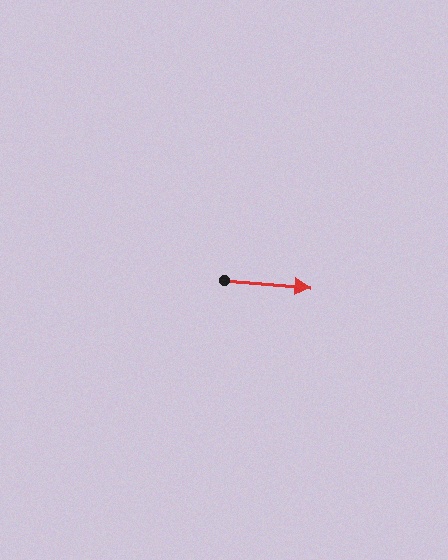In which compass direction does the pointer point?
East.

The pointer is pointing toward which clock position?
Roughly 3 o'clock.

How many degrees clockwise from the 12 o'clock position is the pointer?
Approximately 95 degrees.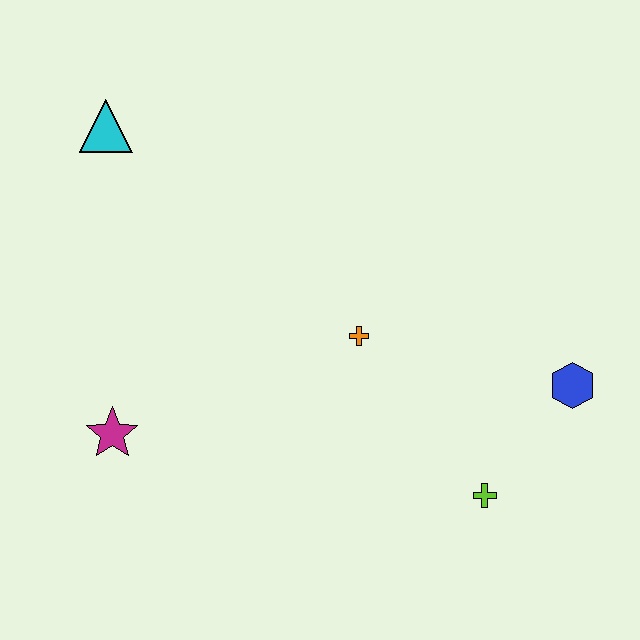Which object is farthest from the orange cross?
The cyan triangle is farthest from the orange cross.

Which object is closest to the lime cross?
The blue hexagon is closest to the lime cross.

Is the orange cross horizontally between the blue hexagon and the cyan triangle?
Yes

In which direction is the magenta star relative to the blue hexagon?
The magenta star is to the left of the blue hexagon.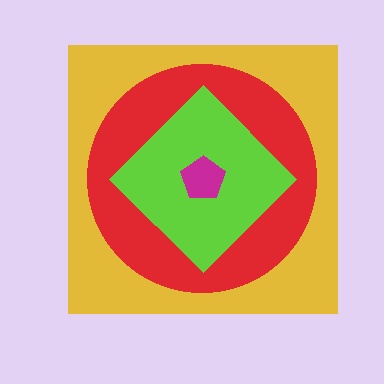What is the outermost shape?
The yellow square.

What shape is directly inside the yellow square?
The red circle.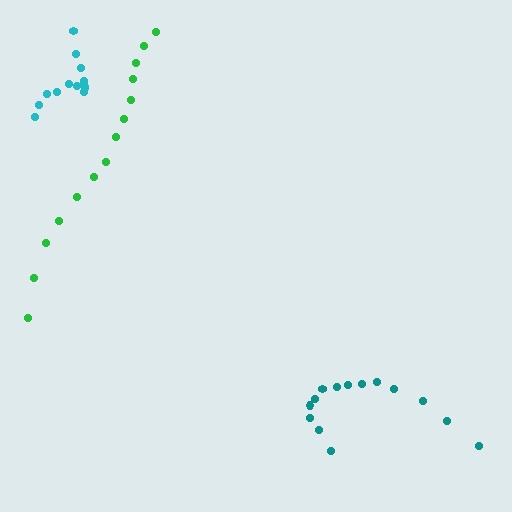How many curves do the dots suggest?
There are 3 distinct paths.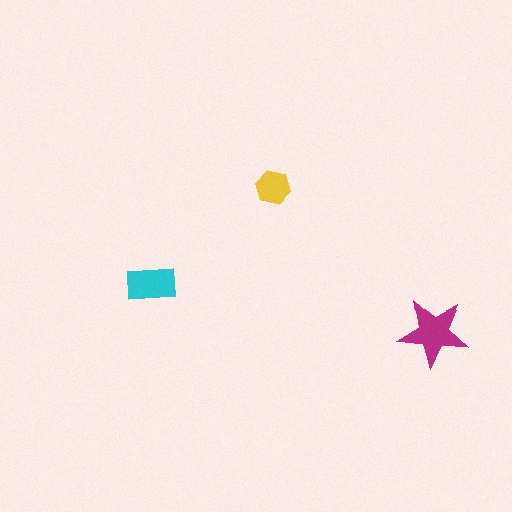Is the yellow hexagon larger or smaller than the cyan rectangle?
Smaller.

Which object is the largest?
The magenta star.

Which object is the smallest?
The yellow hexagon.